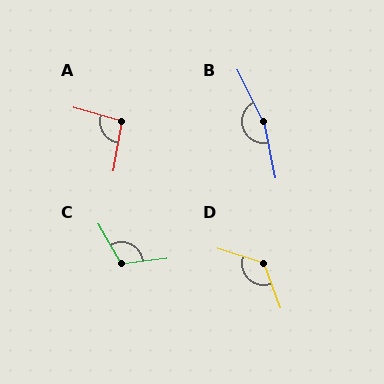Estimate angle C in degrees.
Approximately 112 degrees.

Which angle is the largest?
B, at approximately 165 degrees.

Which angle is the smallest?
A, at approximately 97 degrees.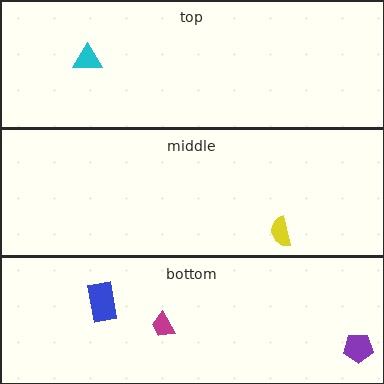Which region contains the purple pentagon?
The bottom region.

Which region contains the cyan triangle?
The top region.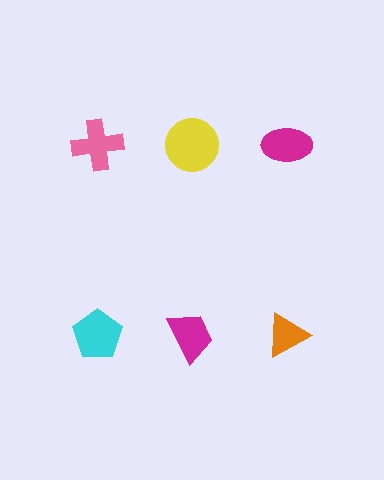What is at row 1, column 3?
A magenta ellipse.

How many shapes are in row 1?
3 shapes.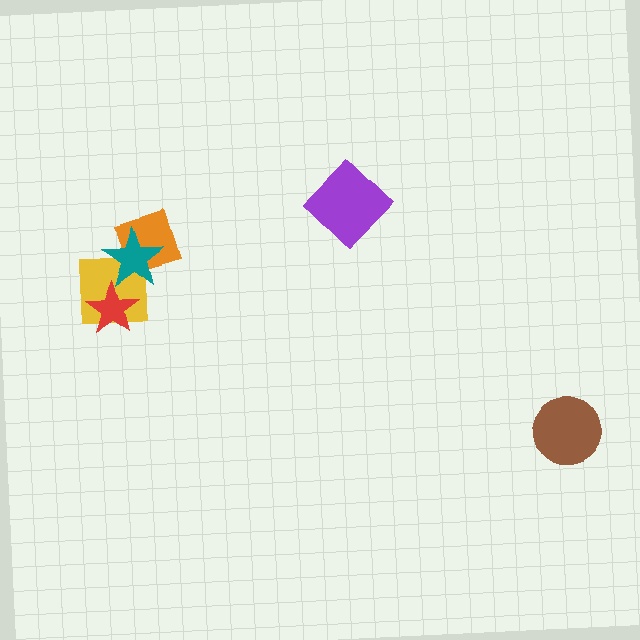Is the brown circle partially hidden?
No, no other shape covers it.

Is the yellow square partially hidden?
Yes, it is partially covered by another shape.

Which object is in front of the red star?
The teal star is in front of the red star.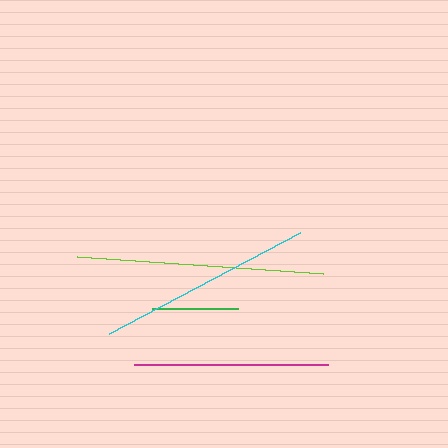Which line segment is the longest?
The lime line is the longest at approximately 247 pixels.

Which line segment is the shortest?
The green line is the shortest at approximately 86 pixels.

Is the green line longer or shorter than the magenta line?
The magenta line is longer than the green line.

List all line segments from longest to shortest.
From longest to shortest: lime, cyan, magenta, green.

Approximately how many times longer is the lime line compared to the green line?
The lime line is approximately 2.9 times the length of the green line.